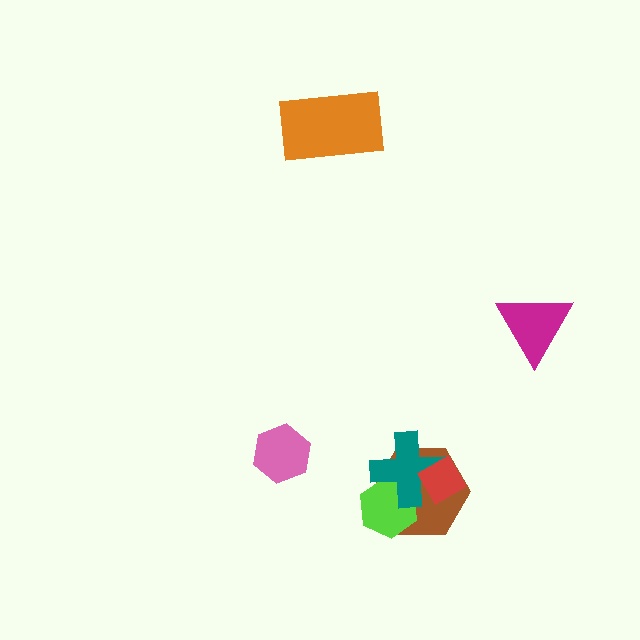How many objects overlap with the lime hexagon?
2 objects overlap with the lime hexagon.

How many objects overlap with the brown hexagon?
3 objects overlap with the brown hexagon.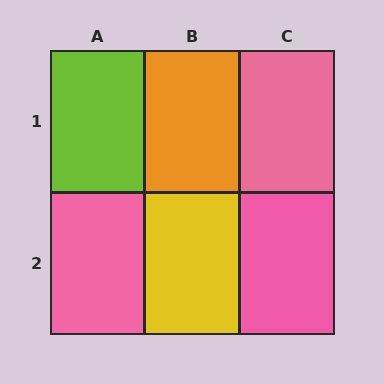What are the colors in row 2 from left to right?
Pink, yellow, pink.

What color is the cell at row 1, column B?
Orange.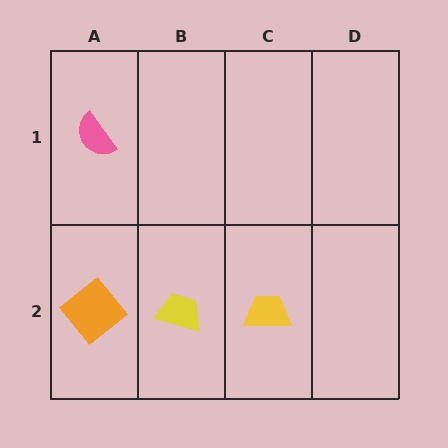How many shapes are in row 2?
3 shapes.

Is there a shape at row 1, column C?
No, that cell is empty.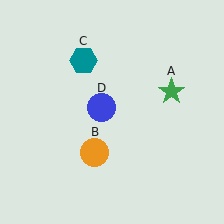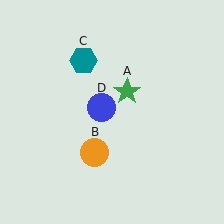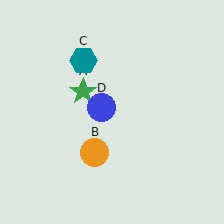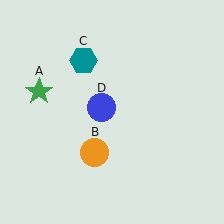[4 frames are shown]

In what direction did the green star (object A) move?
The green star (object A) moved left.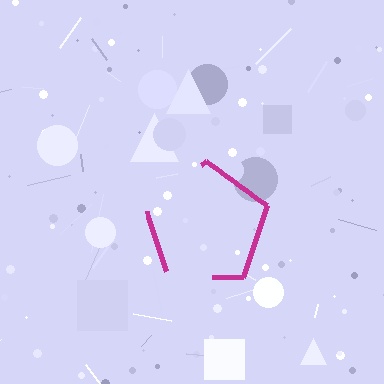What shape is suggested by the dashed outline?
The dashed outline suggests a pentagon.